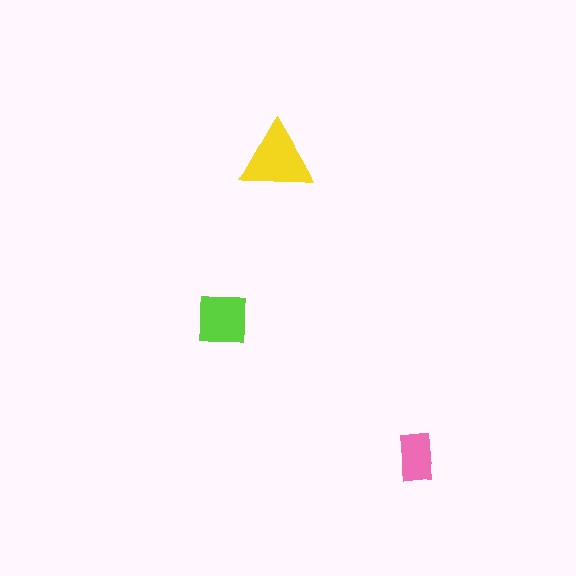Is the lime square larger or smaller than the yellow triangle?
Smaller.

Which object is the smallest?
The pink rectangle.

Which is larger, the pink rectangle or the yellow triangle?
The yellow triangle.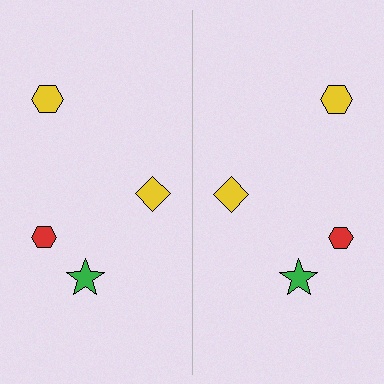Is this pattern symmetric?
Yes, this pattern has bilateral (reflection) symmetry.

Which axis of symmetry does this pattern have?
The pattern has a vertical axis of symmetry running through the center of the image.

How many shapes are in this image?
There are 8 shapes in this image.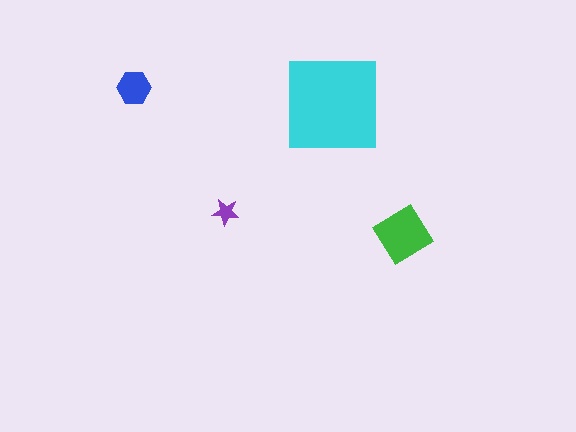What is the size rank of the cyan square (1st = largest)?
1st.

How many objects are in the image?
There are 4 objects in the image.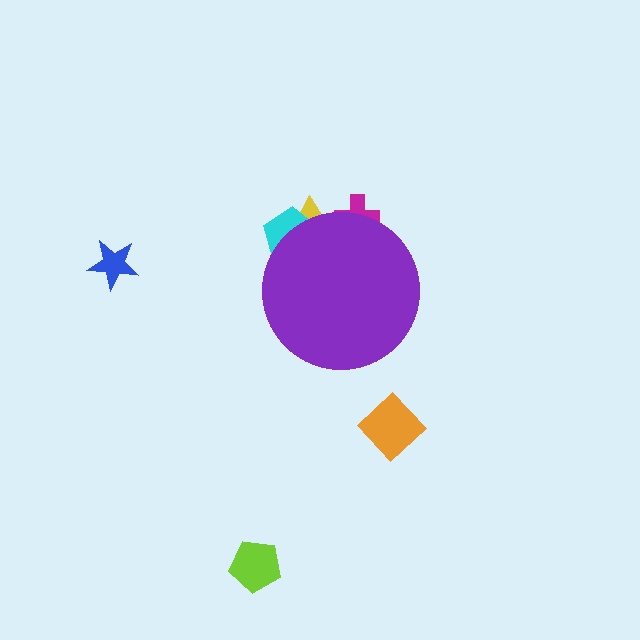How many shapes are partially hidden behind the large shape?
3 shapes are partially hidden.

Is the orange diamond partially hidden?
No, the orange diamond is fully visible.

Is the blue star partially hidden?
No, the blue star is fully visible.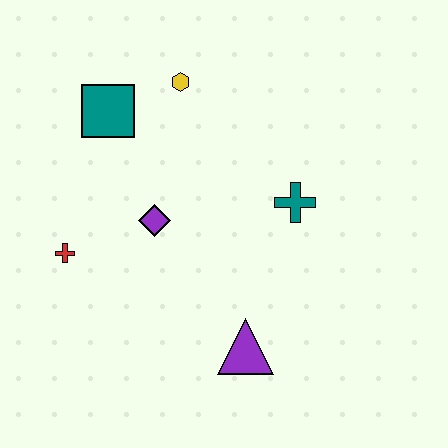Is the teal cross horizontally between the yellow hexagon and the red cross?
No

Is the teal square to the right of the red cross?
Yes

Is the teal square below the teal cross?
No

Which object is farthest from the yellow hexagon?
The purple triangle is farthest from the yellow hexagon.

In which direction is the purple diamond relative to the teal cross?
The purple diamond is to the left of the teal cross.